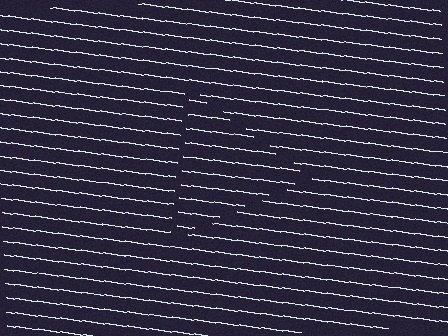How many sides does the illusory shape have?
3 sides — the line-ends trace a triangle.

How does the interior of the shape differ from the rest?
The interior of the shape contains the same grating, shifted by half a period — the contour is defined by the phase discontinuity where line-ends from the inner and outer gratings abut.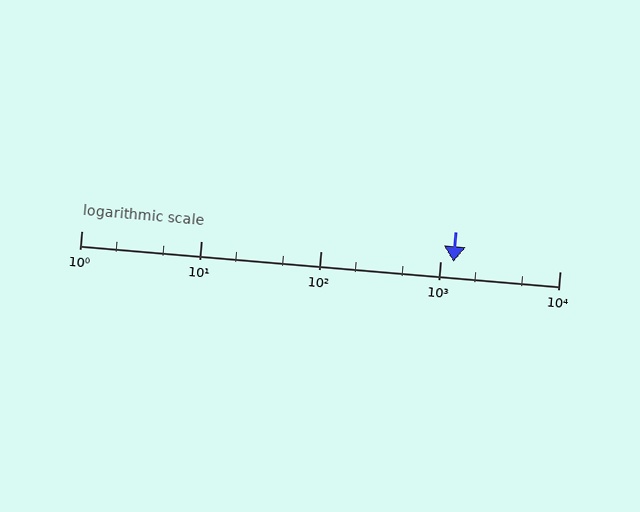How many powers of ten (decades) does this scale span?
The scale spans 4 decades, from 1 to 10000.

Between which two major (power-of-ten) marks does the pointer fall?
The pointer is between 1000 and 10000.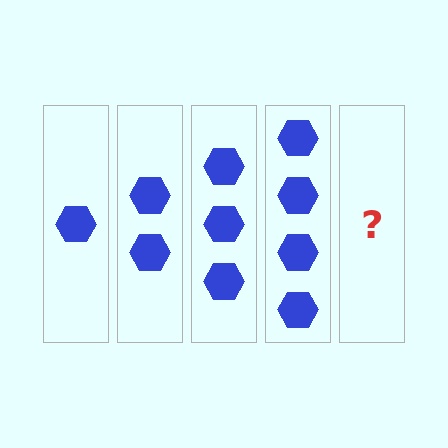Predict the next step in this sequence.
The next step is 5 hexagons.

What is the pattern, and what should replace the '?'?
The pattern is that each step adds one more hexagon. The '?' should be 5 hexagons.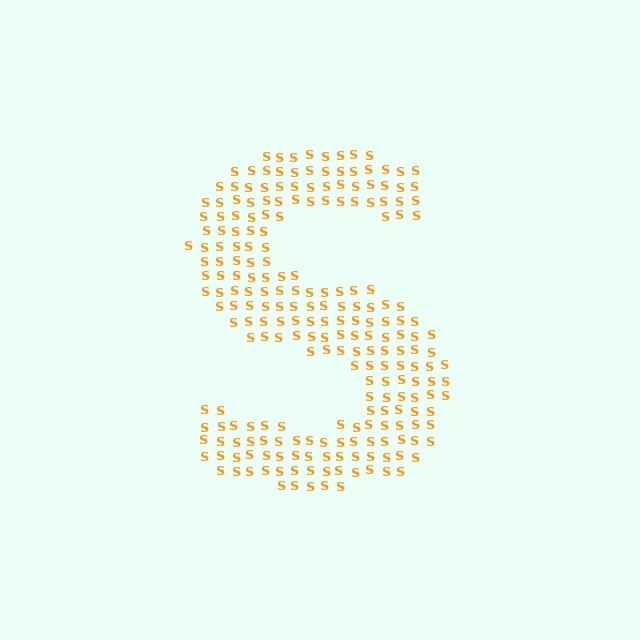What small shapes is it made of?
It is made of small letter S's.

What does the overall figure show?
The overall figure shows the letter S.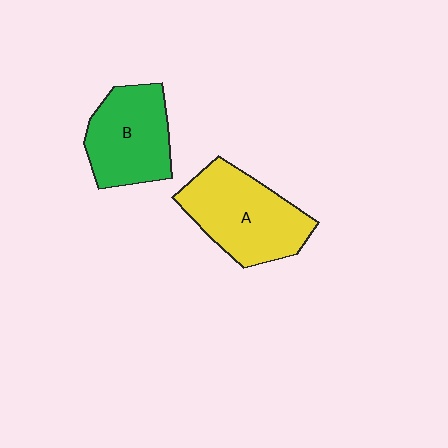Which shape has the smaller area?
Shape B (green).